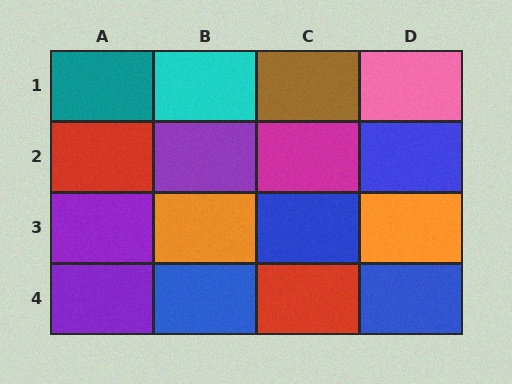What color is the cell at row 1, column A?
Teal.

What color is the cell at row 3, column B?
Orange.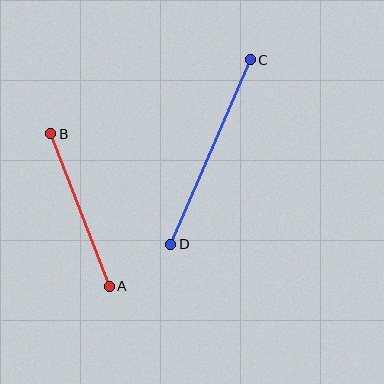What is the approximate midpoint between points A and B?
The midpoint is at approximately (80, 210) pixels.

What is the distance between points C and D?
The distance is approximately 201 pixels.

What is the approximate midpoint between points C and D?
The midpoint is at approximately (210, 152) pixels.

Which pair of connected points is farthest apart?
Points C and D are farthest apart.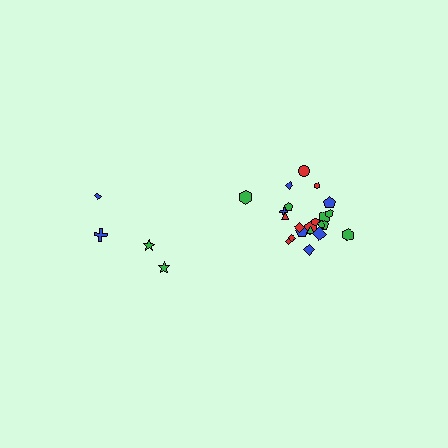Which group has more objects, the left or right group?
The right group.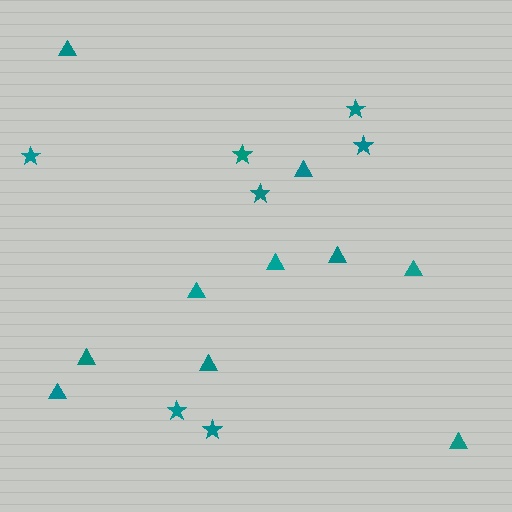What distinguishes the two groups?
There are 2 groups: one group of triangles (10) and one group of stars (7).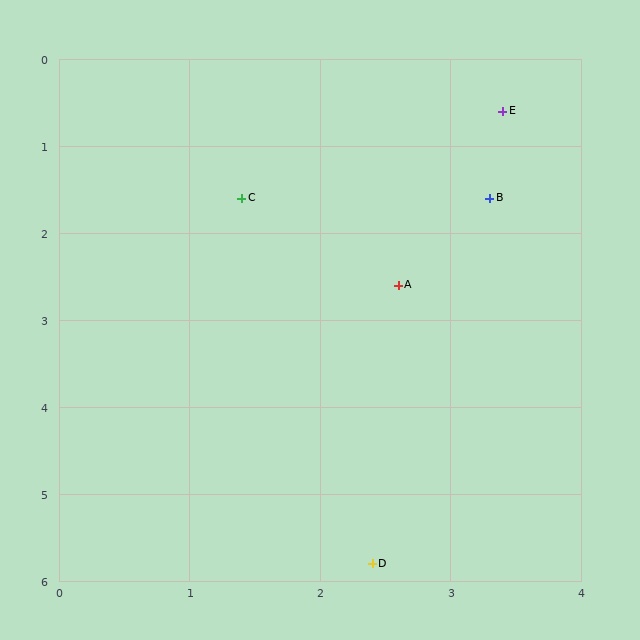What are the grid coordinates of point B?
Point B is at approximately (3.3, 1.6).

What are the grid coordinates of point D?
Point D is at approximately (2.4, 5.8).